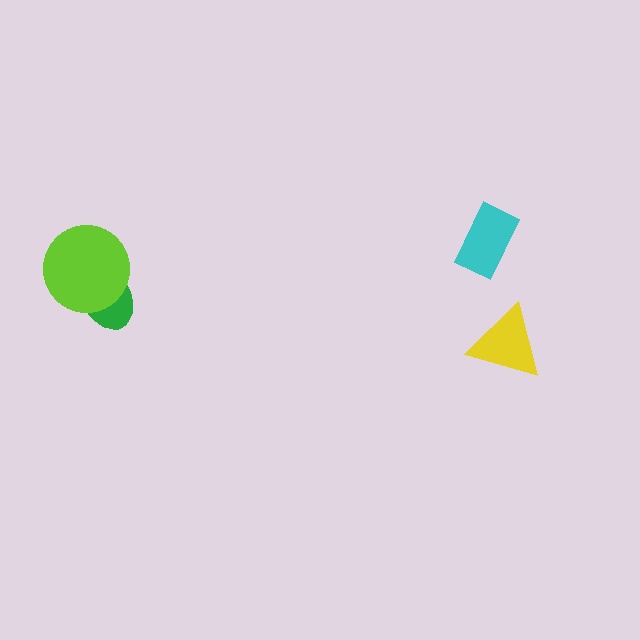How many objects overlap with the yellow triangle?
0 objects overlap with the yellow triangle.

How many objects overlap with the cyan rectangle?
0 objects overlap with the cyan rectangle.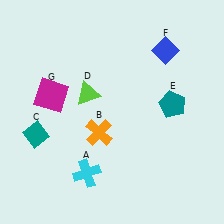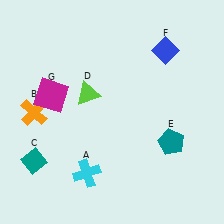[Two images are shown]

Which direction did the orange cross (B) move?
The orange cross (B) moved left.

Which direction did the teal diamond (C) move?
The teal diamond (C) moved down.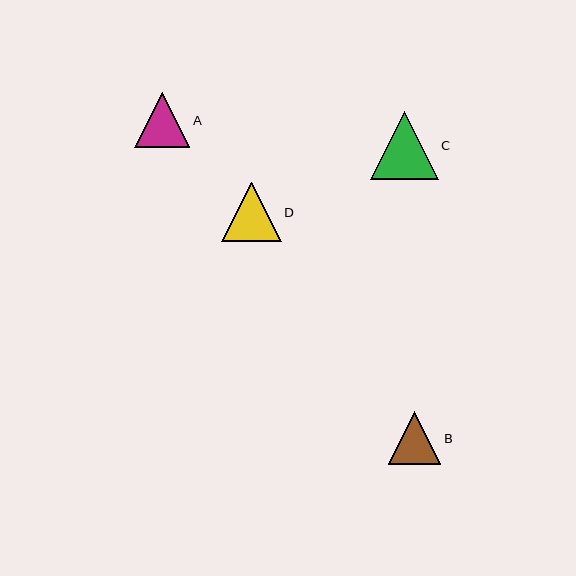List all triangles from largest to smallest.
From largest to smallest: C, D, A, B.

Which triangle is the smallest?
Triangle B is the smallest with a size of approximately 52 pixels.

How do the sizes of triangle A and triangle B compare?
Triangle A and triangle B are approximately the same size.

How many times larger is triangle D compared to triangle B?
Triangle D is approximately 1.1 times the size of triangle B.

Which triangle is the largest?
Triangle C is the largest with a size of approximately 68 pixels.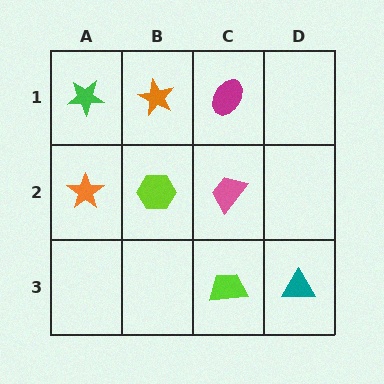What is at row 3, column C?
A lime trapezoid.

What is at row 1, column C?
A magenta ellipse.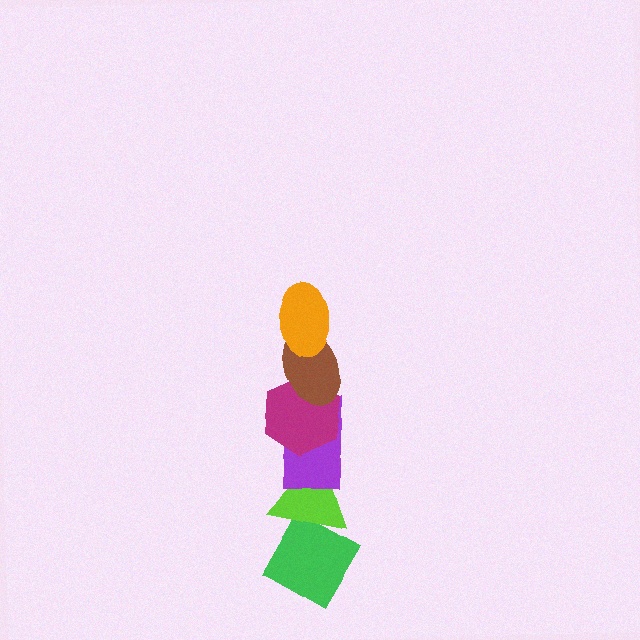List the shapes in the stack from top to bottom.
From top to bottom: the orange ellipse, the brown ellipse, the magenta hexagon, the purple rectangle, the lime triangle, the green diamond.